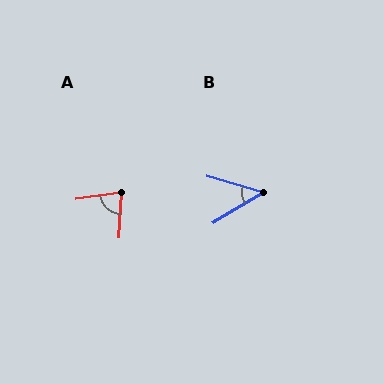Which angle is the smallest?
B, at approximately 47 degrees.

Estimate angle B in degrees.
Approximately 47 degrees.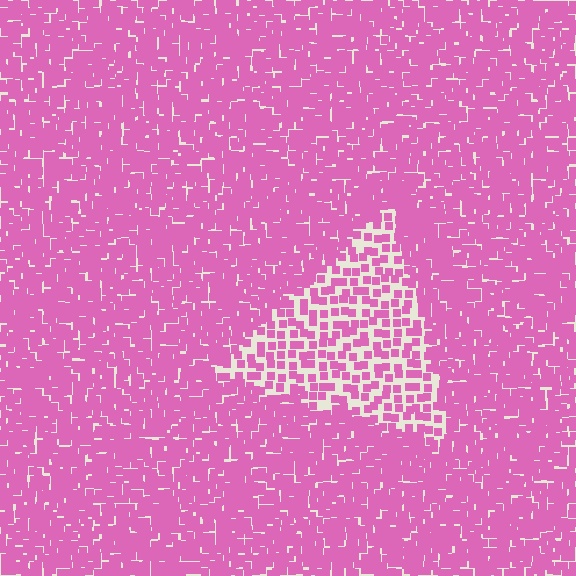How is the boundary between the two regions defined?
The boundary is defined by a change in element density (approximately 2.2x ratio). All elements are the same color, size, and shape.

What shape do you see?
I see a triangle.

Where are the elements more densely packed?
The elements are more densely packed outside the triangle boundary.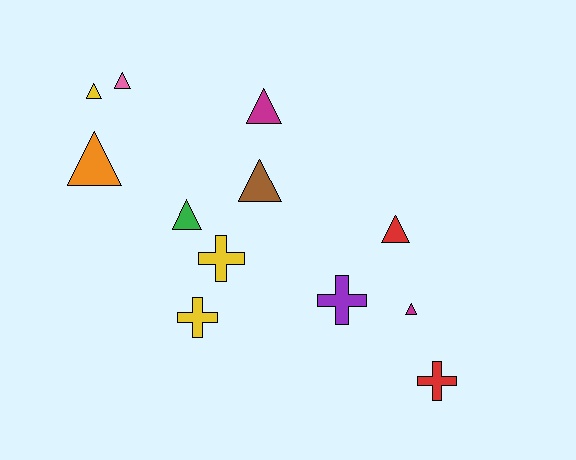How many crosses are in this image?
There are 4 crosses.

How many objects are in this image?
There are 12 objects.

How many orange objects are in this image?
There is 1 orange object.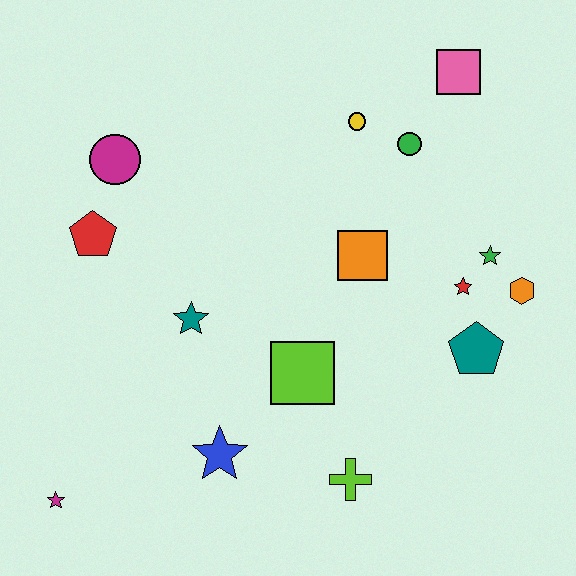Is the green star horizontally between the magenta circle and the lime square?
No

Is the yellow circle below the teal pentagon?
No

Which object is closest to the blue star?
The lime square is closest to the blue star.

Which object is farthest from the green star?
The magenta star is farthest from the green star.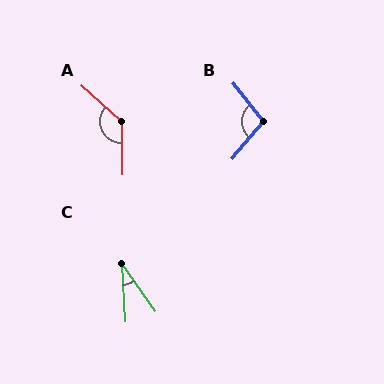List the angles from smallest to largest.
C (32°), B (102°), A (132°).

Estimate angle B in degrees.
Approximately 102 degrees.